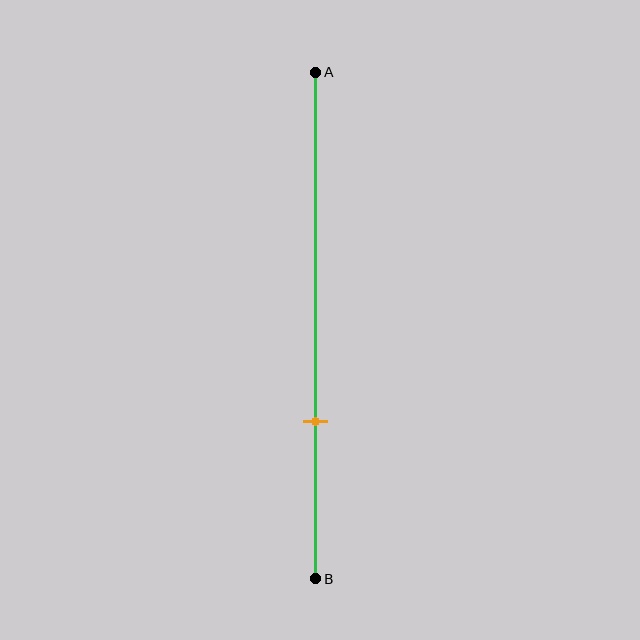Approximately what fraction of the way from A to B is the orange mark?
The orange mark is approximately 70% of the way from A to B.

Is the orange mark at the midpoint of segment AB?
No, the mark is at about 70% from A, not at the 50% midpoint.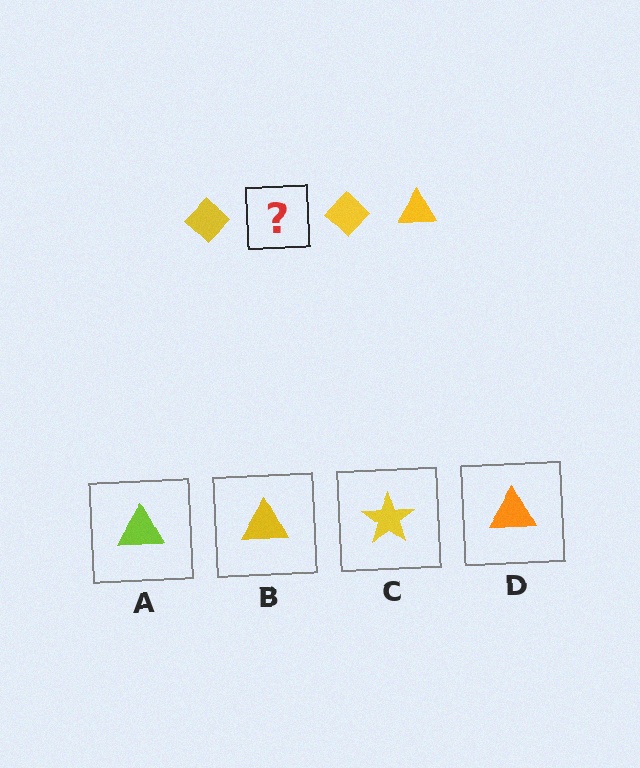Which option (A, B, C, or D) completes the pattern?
B.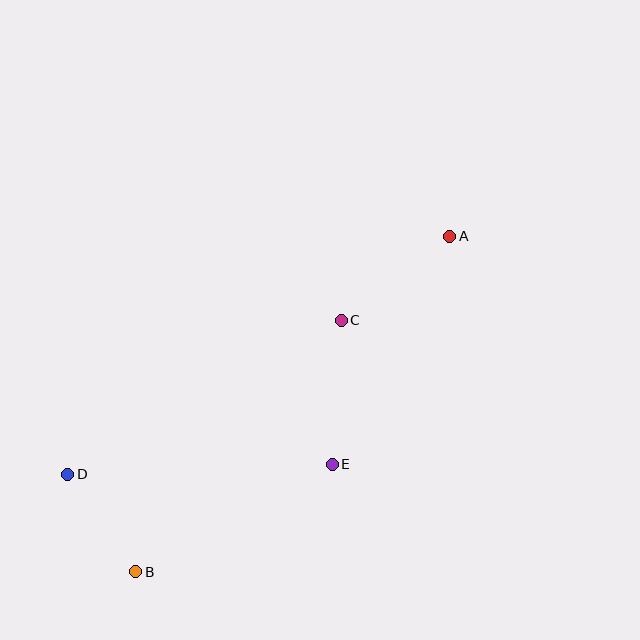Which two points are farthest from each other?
Points A and B are farthest from each other.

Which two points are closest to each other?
Points B and D are closest to each other.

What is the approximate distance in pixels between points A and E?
The distance between A and E is approximately 257 pixels.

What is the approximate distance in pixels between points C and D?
The distance between C and D is approximately 314 pixels.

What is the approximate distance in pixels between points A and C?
The distance between A and C is approximately 137 pixels.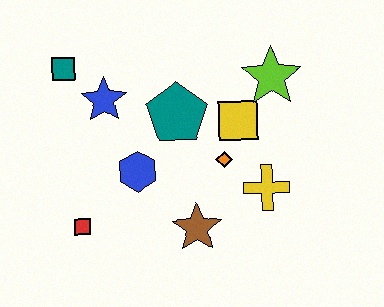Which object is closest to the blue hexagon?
The teal pentagon is closest to the blue hexagon.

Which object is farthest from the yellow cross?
The teal square is farthest from the yellow cross.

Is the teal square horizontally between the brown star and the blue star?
No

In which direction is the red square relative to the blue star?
The red square is below the blue star.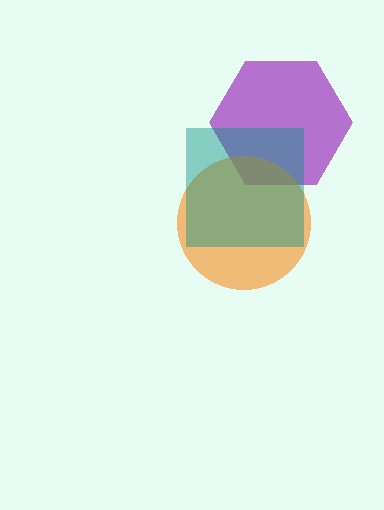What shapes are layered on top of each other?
The layered shapes are: a purple hexagon, an orange circle, a teal square.